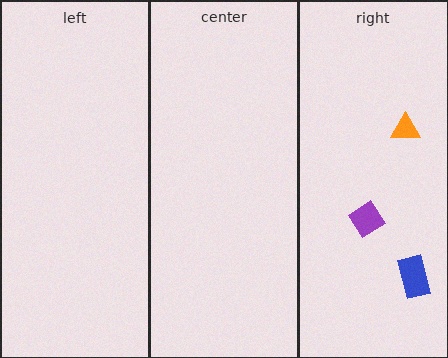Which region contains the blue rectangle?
The right region.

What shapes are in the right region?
The blue rectangle, the orange triangle, the purple diamond.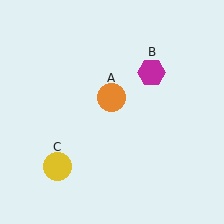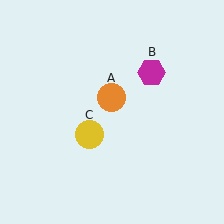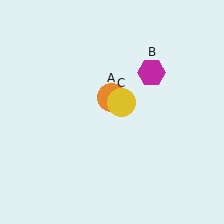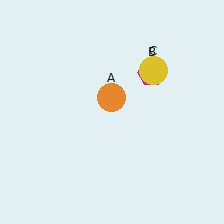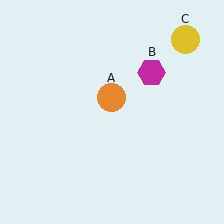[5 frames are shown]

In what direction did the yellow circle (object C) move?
The yellow circle (object C) moved up and to the right.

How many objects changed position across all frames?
1 object changed position: yellow circle (object C).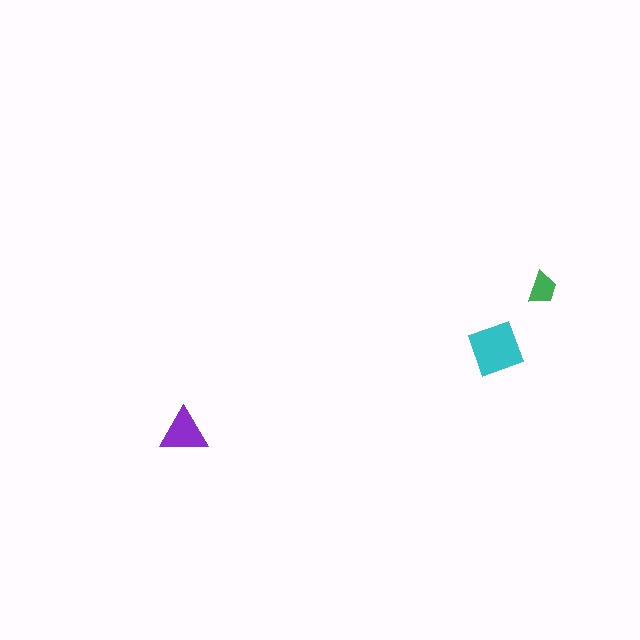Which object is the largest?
The cyan diamond.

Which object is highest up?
The green trapezoid is topmost.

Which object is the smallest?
The green trapezoid.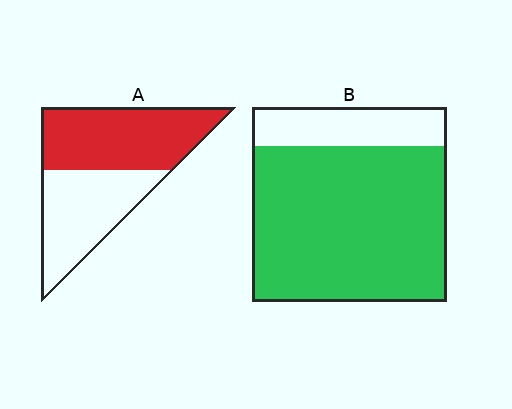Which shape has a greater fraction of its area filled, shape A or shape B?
Shape B.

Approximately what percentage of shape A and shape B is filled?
A is approximately 55% and B is approximately 80%.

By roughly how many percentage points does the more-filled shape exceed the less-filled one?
By roughly 25 percentage points (B over A).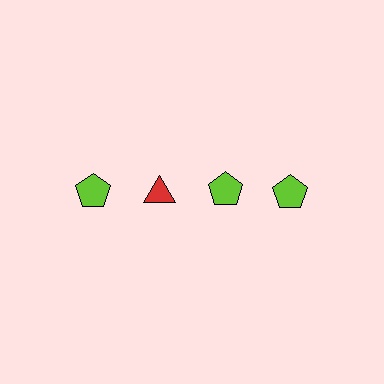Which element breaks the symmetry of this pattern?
The red triangle in the top row, second from left column breaks the symmetry. All other shapes are lime pentagons.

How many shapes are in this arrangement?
There are 4 shapes arranged in a grid pattern.